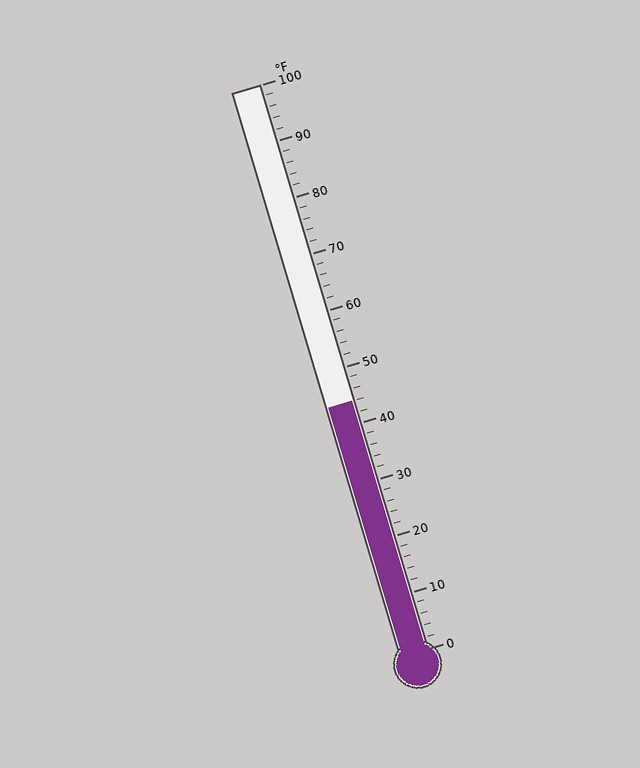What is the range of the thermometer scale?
The thermometer scale ranges from 0°F to 100°F.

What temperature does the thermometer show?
The thermometer shows approximately 44°F.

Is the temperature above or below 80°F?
The temperature is below 80°F.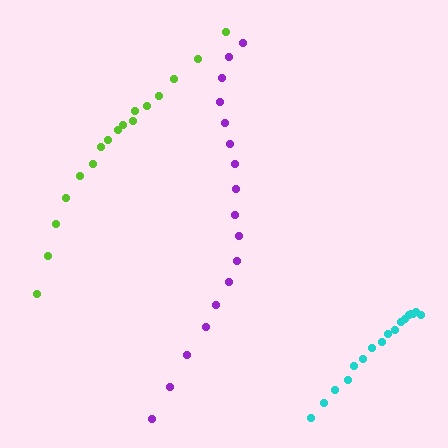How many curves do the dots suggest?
There are 3 distinct paths.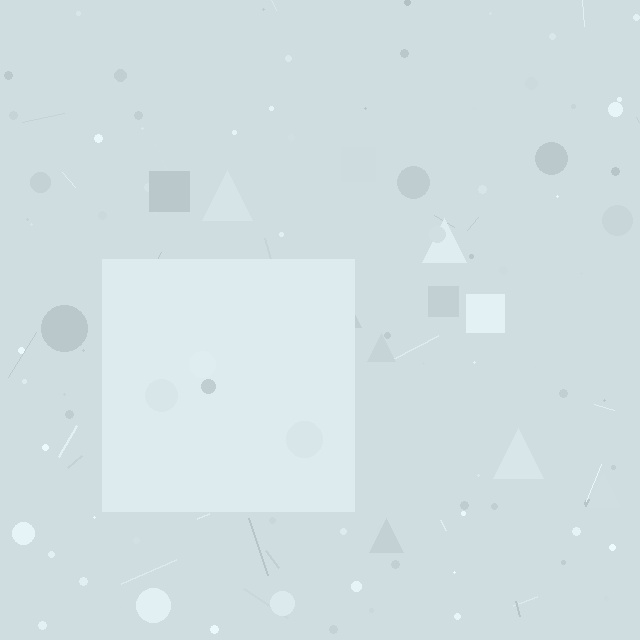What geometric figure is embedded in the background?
A square is embedded in the background.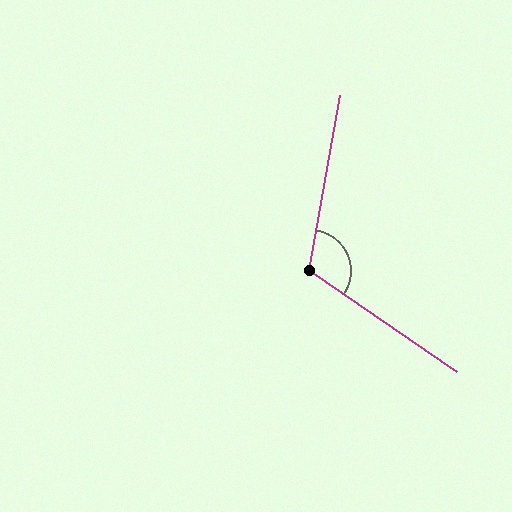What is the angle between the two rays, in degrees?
Approximately 114 degrees.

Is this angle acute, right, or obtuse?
It is obtuse.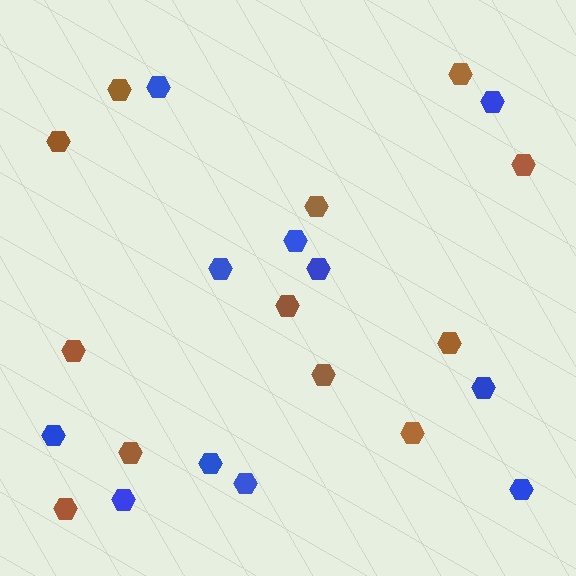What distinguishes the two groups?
There are 2 groups: one group of blue hexagons (11) and one group of brown hexagons (12).